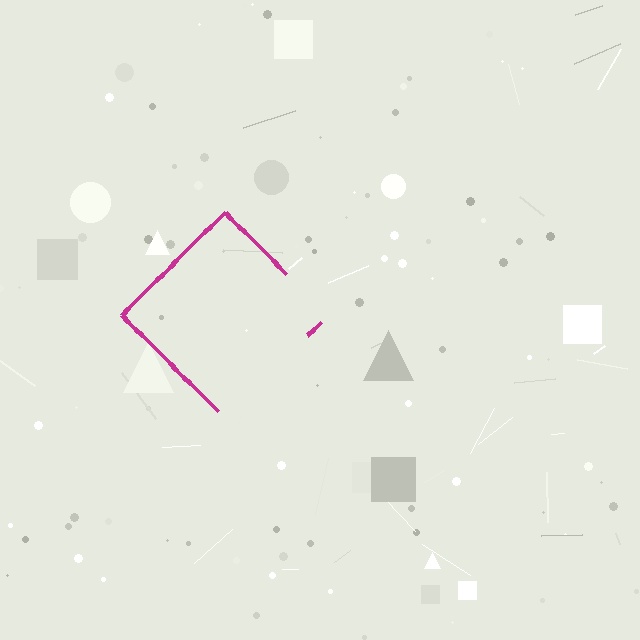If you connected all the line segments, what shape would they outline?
They would outline a diamond.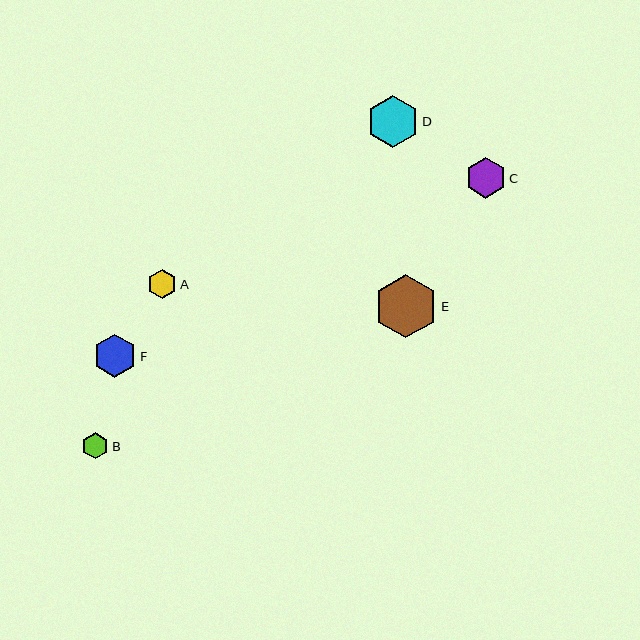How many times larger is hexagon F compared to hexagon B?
Hexagon F is approximately 1.6 times the size of hexagon B.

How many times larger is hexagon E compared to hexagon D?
Hexagon E is approximately 1.2 times the size of hexagon D.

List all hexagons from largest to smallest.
From largest to smallest: E, D, F, C, A, B.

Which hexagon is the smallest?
Hexagon B is the smallest with a size of approximately 27 pixels.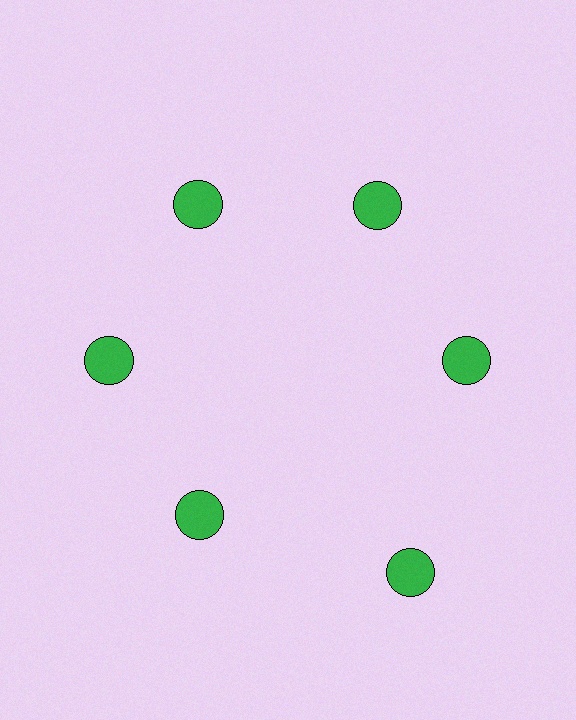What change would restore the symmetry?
The symmetry would be restored by moving it inward, back onto the ring so that all 6 circles sit at equal angles and equal distance from the center.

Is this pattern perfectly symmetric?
No. The 6 green circles are arranged in a ring, but one element near the 5 o'clock position is pushed outward from the center, breaking the 6-fold rotational symmetry.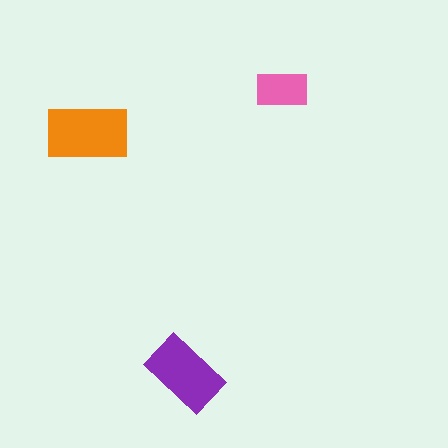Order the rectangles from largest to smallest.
the orange one, the purple one, the pink one.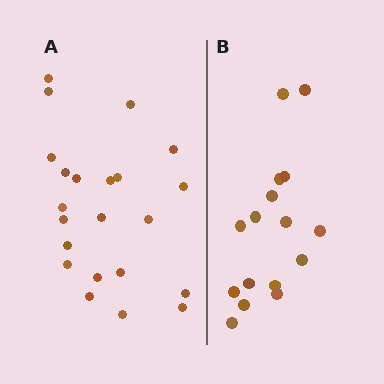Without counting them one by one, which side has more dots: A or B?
Region A (the left region) has more dots.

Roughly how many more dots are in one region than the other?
Region A has about 6 more dots than region B.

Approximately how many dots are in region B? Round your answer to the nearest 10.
About 20 dots. (The exact count is 16, which rounds to 20.)